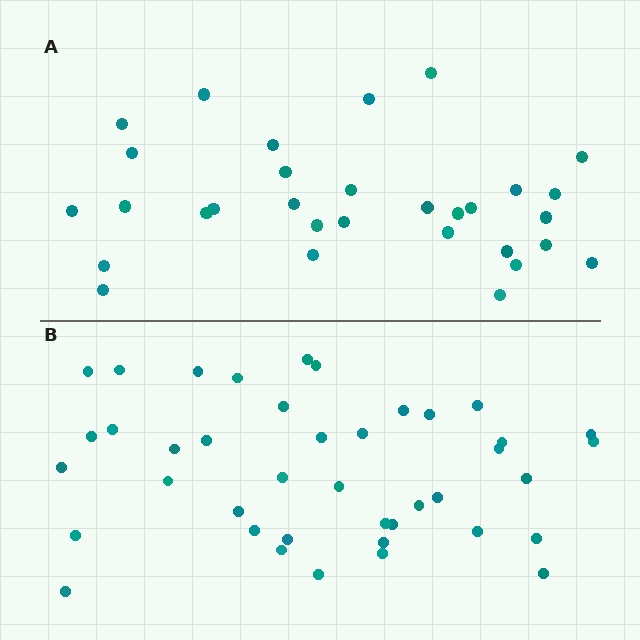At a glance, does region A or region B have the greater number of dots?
Region B (the bottom region) has more dots.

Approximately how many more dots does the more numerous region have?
Region B has roughly 10 or so more dots than region A.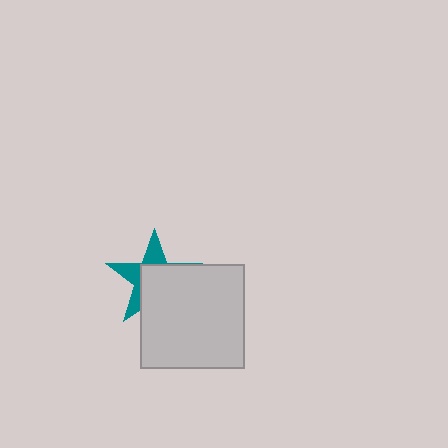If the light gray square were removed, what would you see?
You would see the complete teal star.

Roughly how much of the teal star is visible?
A small part of it is visible (roughly 38%).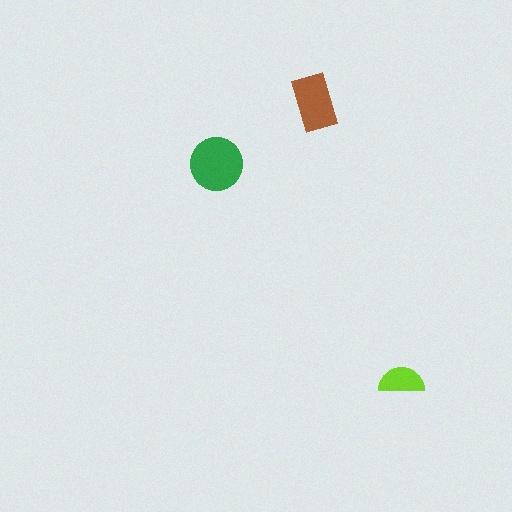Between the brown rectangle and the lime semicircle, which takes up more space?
The brown rectangle.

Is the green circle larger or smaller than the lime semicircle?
Larger.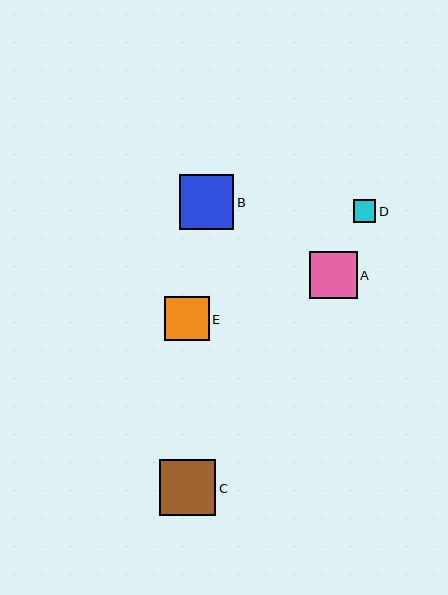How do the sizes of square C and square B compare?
Square C and square B are approximately the same size.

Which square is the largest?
Square C is the largest with a size of approximately 56 pixels.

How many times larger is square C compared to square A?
Square C is approximately 1.2 times the size of square A.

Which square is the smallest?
Square D is the smallest with a size of approximately 22 pixels.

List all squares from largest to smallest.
From largest to smallest: C, B, A, E, D.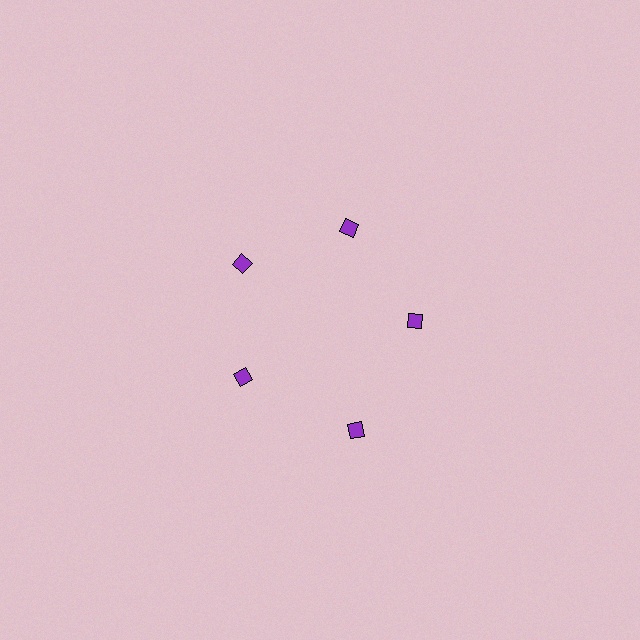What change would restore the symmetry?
The symmetry would be restored by moving it inward, back onto the ring so that all 5 diamonds sit at equal angles and equal distance from the center.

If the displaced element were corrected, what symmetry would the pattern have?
It would have 5-fold rotational symmetry — the pattern would map onto itself every 72 degrees.